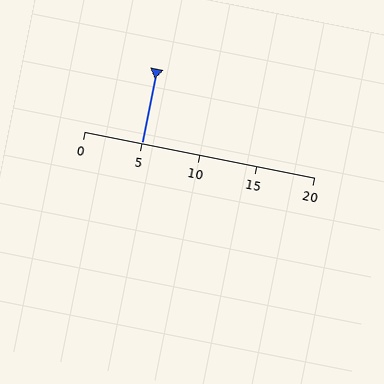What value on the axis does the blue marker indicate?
The marker indicates approximately 5.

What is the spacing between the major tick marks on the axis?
The major ticks are spaced 5 apart.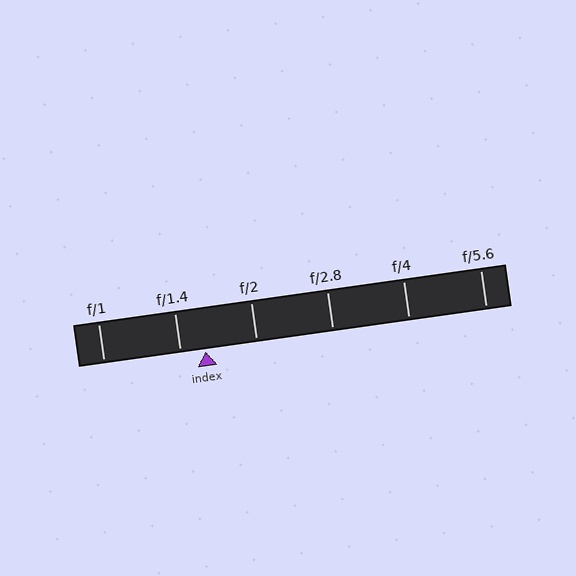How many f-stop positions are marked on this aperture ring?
There are 6 f-stop positions marked.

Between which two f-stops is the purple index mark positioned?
The index mark is between f/1.4 and f/2.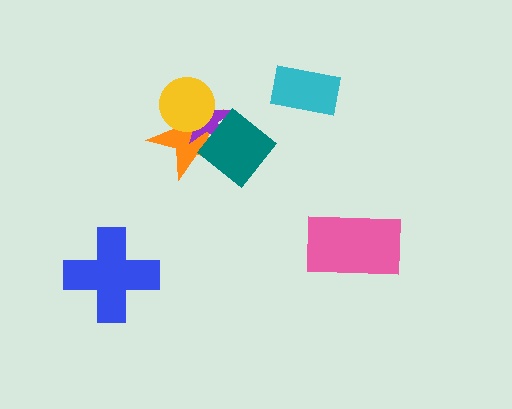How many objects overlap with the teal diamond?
2 objects overlap with the teal diamond.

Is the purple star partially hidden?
Yes, it is partially covered by another shape.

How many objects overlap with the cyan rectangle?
0 objects overlap with the cyan rectangle.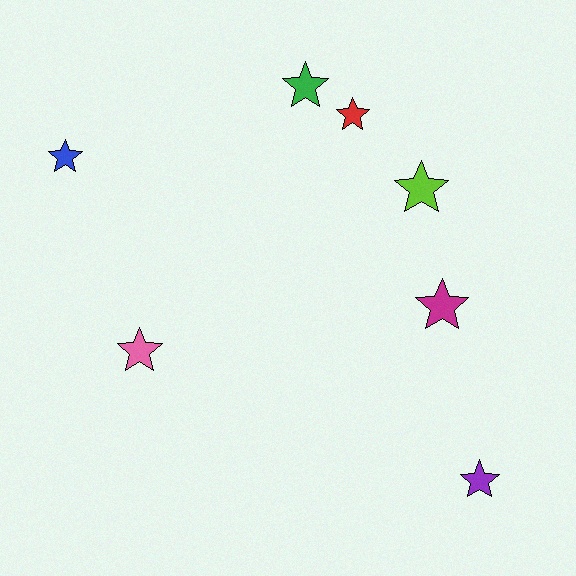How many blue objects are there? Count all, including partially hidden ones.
There is 1 blue object.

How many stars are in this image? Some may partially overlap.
There are 7 stars.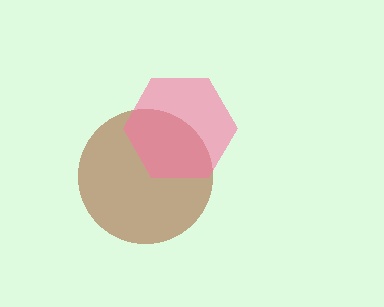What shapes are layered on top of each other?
The layered shapes are: a brown circle, a pink hexagon.